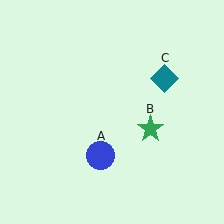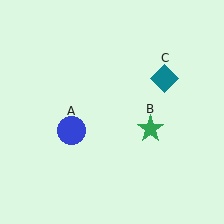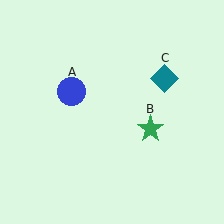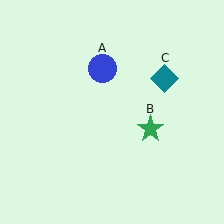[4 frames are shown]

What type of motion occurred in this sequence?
The blue circle (object A) rotated clockwise around the center of the scene.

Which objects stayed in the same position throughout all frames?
Green star (object B) and teal diamond (object C) remained stationary.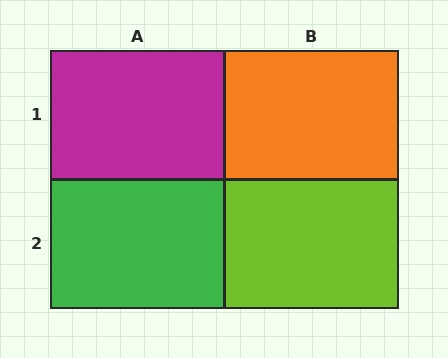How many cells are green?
1 cell is green.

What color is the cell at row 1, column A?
Magenta.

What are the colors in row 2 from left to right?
Green, lime.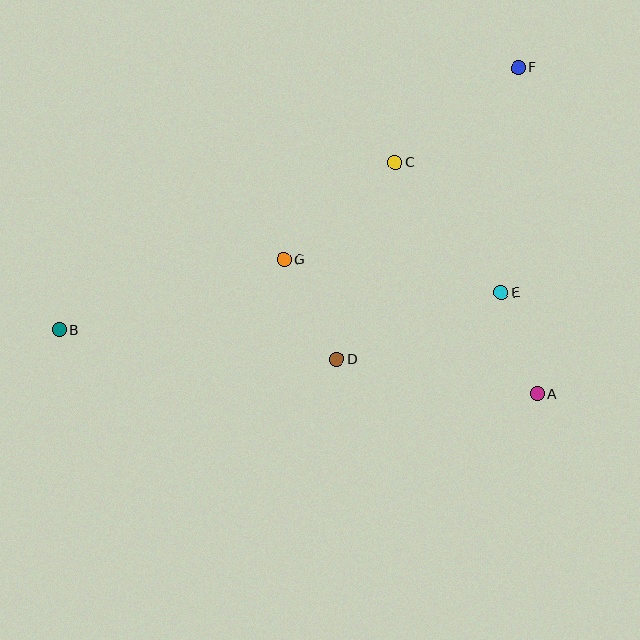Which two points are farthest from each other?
Points B and F are farthest from each other.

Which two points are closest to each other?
Points A and E are closest to each other.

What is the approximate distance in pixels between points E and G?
The distance between E and G is approximately 220 pixels.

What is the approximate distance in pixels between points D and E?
The distance between D and E is approximately 177 pixels.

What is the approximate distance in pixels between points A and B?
The distance between A and B is approximately 482 pixels.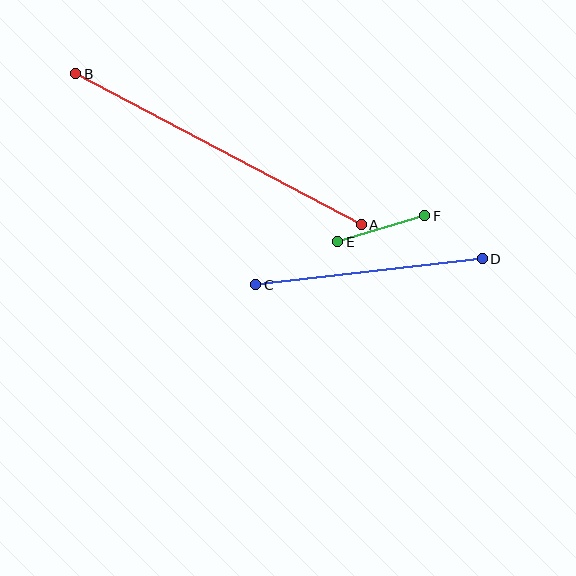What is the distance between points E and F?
The distance is approximately 91 pixels.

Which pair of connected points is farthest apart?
Points A and B are farthest apart.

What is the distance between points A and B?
The distance is approximately 323 pixels.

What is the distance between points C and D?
The distance is approximately 228 pixels.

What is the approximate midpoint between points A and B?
The midpoint is at approximately (219, 149) pixels.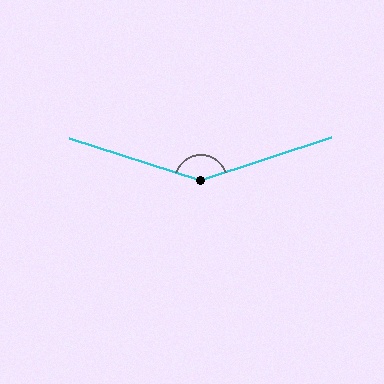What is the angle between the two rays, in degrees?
Approximately 144 degrees.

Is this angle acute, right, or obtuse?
It is obtuse.